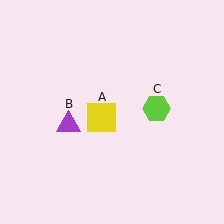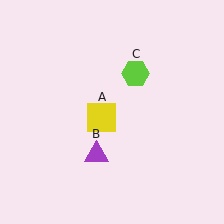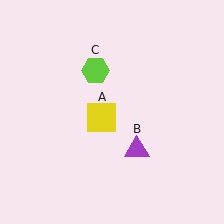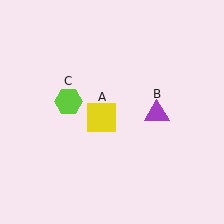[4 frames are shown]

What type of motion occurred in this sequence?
The purple triangle (object B), lime hexagon (object C) rotated counterclockwise around the center of the scene.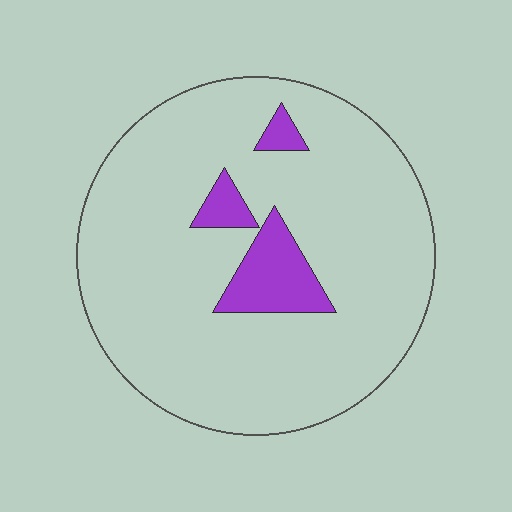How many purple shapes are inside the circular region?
3.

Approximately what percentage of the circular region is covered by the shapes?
Approximately 10%.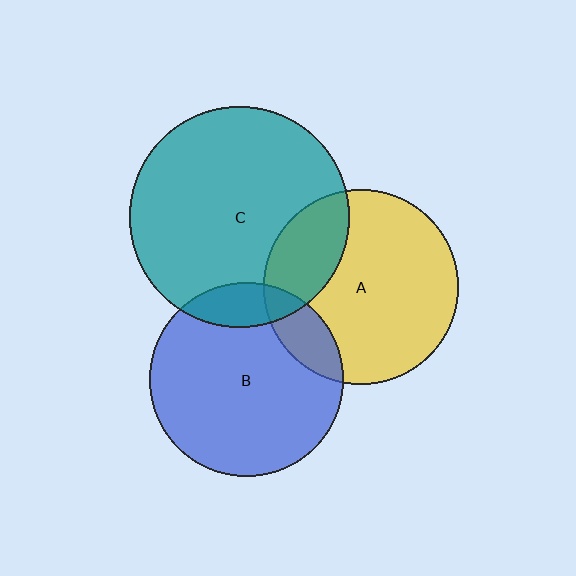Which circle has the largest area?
Circle C (teal).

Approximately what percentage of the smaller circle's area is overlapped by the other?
Approximately 15%.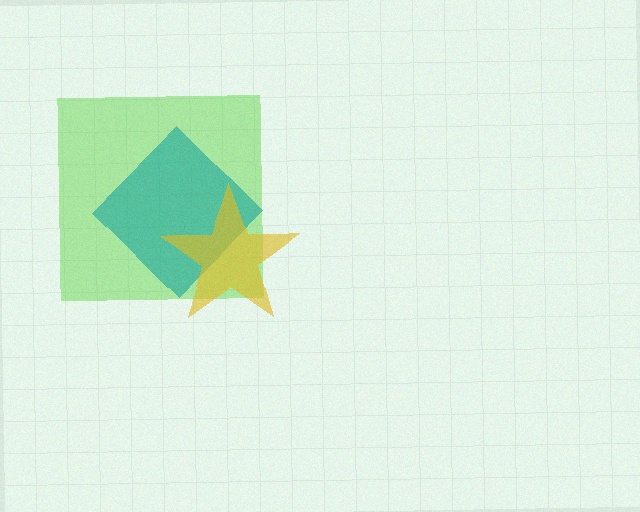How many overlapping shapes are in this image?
There are 3 overlapping shapes in the image.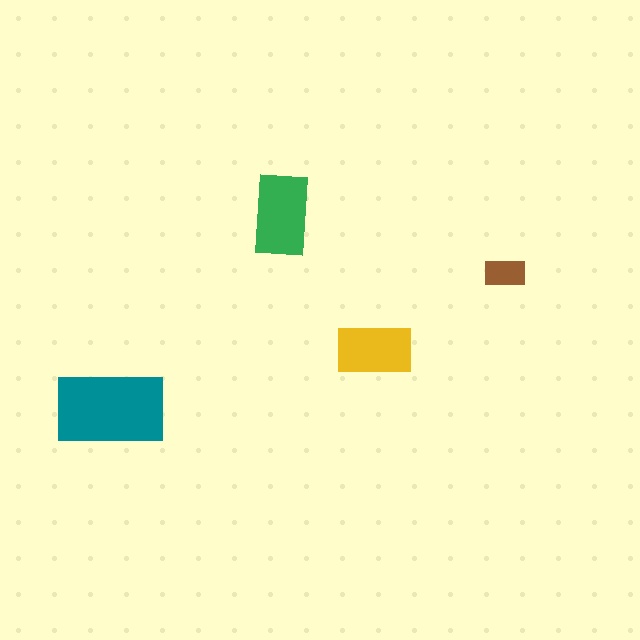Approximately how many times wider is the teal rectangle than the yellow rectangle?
About 1.5 times wider.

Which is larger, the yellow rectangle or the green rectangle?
The green one.